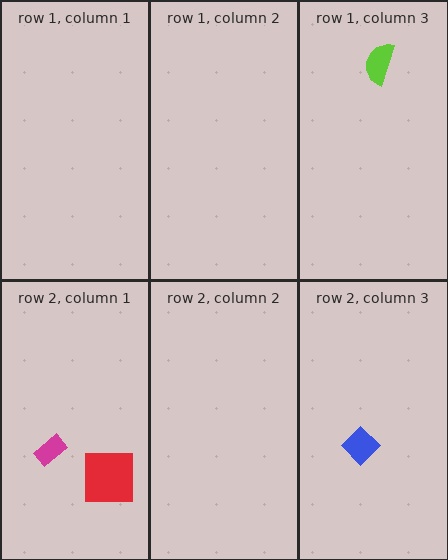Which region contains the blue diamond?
The row 2, column 3 region.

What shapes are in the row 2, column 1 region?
The red square, the magenta rectangle.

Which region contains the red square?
The row 2, column 1 region.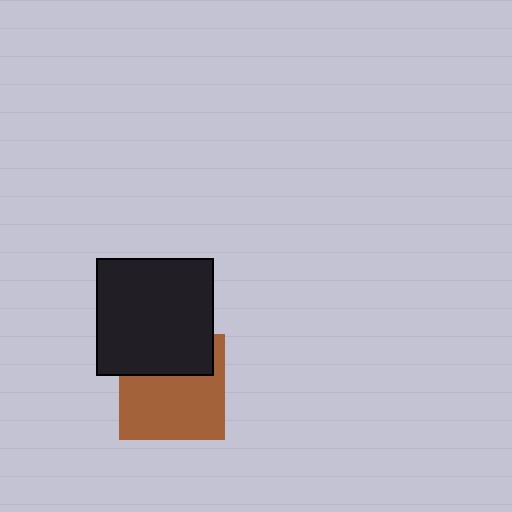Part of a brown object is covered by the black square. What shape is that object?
It is a square.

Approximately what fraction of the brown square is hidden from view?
Roughly 35% of the brown square is hidden behind the black square.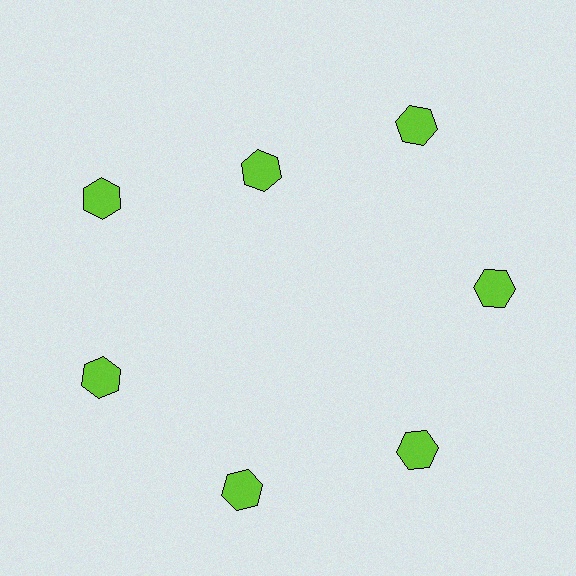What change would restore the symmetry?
The symmetry would be restored by moving it outward, back onto the ring so that all 7 hexagons sit at equal angles and equal distance from the center.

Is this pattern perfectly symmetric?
No. The 7 lime hexagons are arranged in a ring, but one element near the 12 o'clock position is pulled inward toward the center, breaking the 7-fold rotational symmetry.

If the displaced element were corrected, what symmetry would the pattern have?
It would have 7-fold rotational symmetry — the pattern would map onto itself every 51 degrees.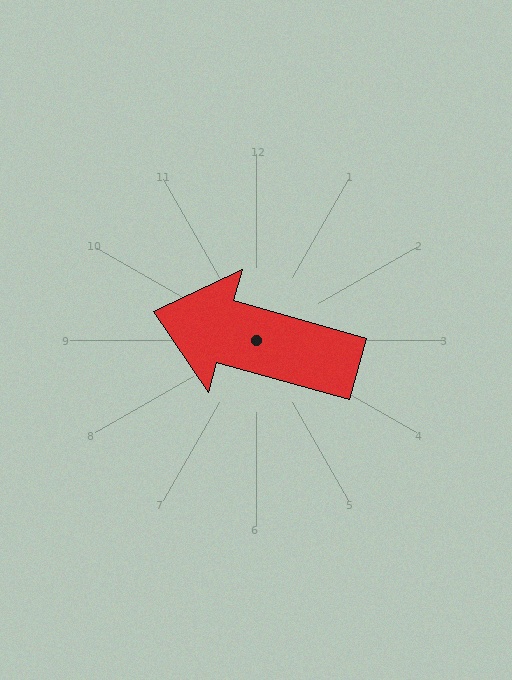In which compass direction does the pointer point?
West.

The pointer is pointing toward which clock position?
Roughly 10 o'clock.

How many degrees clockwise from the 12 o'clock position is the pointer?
Approximately 286 degrees.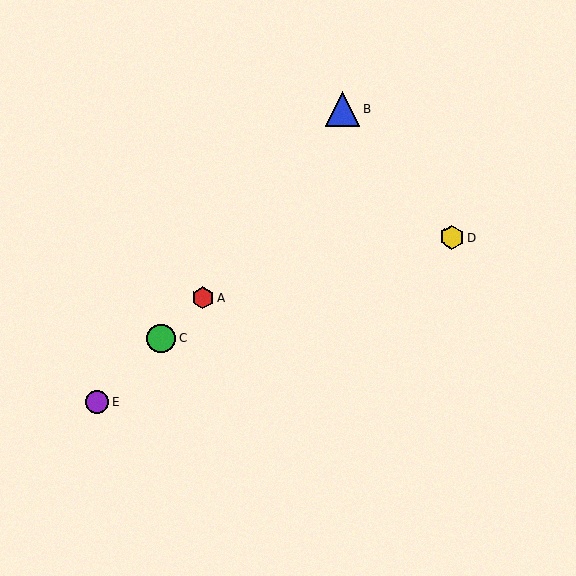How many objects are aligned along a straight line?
3 objects (A, C, E) are aligned along a straight line.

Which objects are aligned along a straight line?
Objects A, C, E are aligned along a straight line.